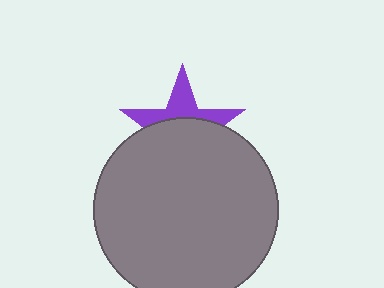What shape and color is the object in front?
The object in front is a gray circle.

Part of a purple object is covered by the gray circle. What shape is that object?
It is a star.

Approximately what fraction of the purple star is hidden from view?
Roughly 61% of the purple star is hidden behind the gray circle.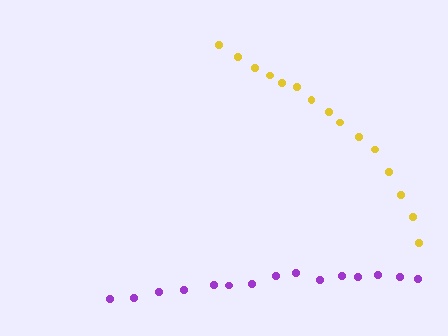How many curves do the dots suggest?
There are 2 distinct paths.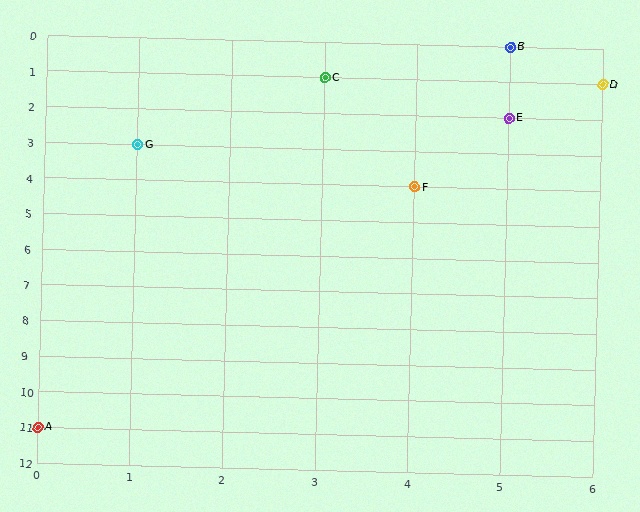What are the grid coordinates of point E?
Point E is at grid coordinates (5, 2).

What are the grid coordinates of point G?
Point G is at grid coordinates (1, 3).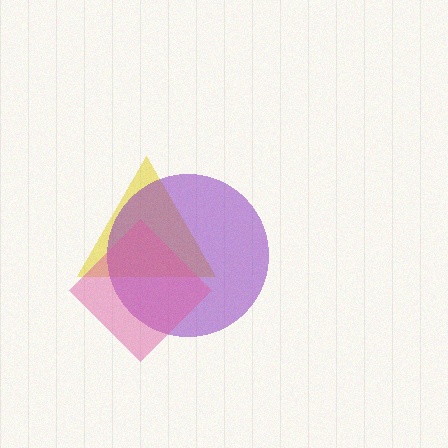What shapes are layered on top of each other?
The layered shapes are: a yellow triangle, a purple circle, a pink diamond.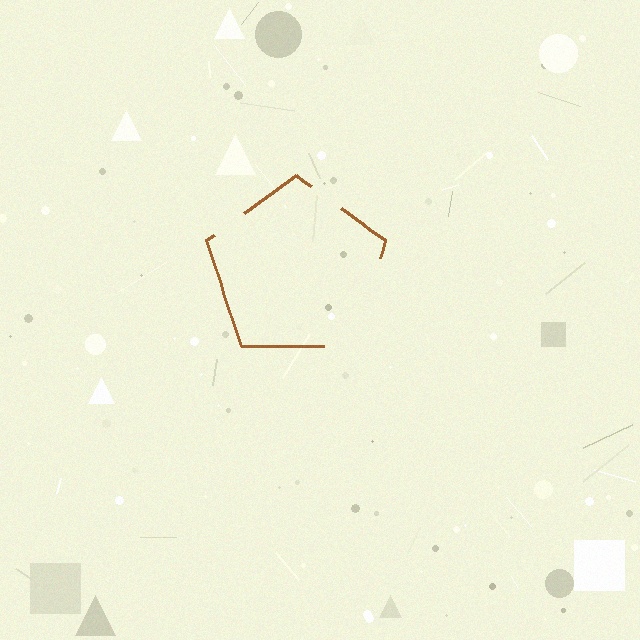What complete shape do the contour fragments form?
The contour fragments form a pentagon.